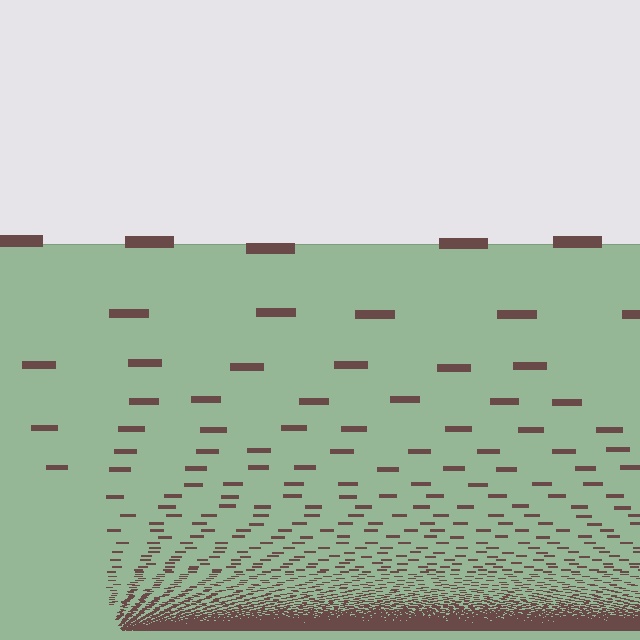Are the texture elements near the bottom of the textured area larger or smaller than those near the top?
Smaller. The gradient is inverted — elements near the bottom are smaller and denser.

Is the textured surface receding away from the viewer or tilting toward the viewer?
The surface appears to tilt toward the viewer. Texture elements get larger and sparser toward the top.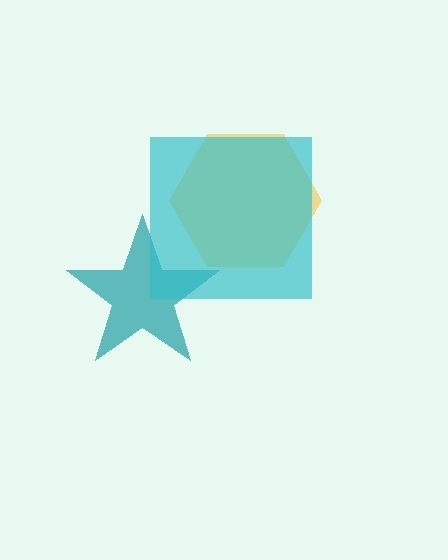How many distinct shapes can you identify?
There are 3 distinct shapes: a teal star, a yellow hexagon, a cyan square.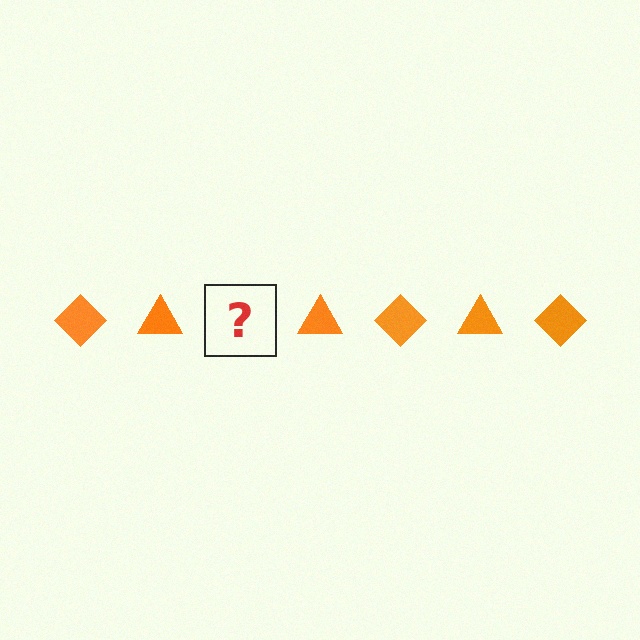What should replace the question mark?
The question mark should be replaced with an orange diamond.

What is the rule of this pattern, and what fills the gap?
The rule is that the pattern cycles through diamond, triangle shapes in orange. The gap should be filled with an orange diamond.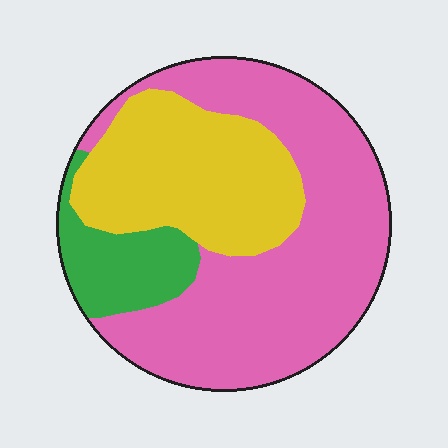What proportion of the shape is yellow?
Yellow takes up about one third (1/3) of the shape.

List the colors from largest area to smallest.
From largest to smallest: pink, yellow, green.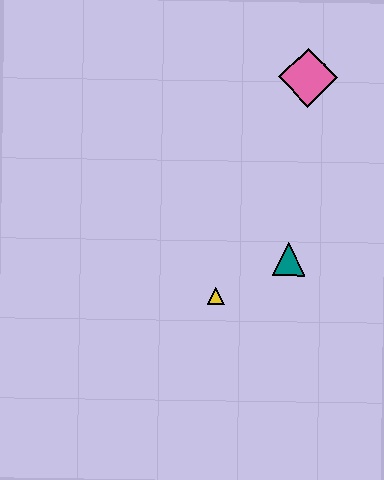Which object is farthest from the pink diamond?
The yellow triangle is farthest from the pink diamond.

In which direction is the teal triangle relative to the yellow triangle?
The teal triangle is to the right of the yellow triangle.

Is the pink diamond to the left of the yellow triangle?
No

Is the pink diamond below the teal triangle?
No